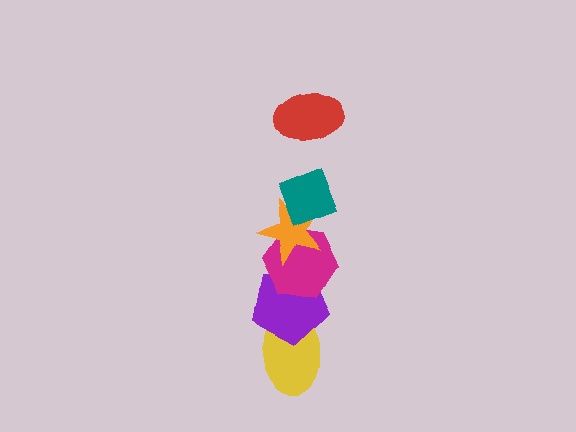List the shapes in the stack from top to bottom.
From top to bottom: the red ellipse, the teal diamond, the orange star, the magenta hexagon, the purple pentagon, the yellow ellipse.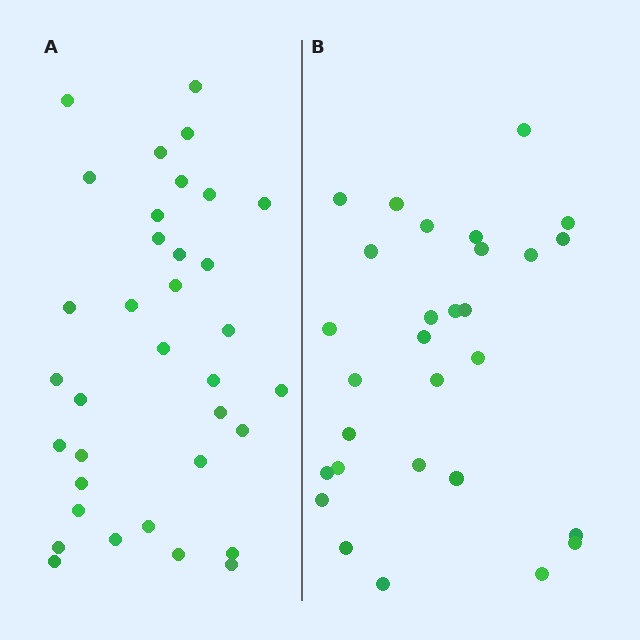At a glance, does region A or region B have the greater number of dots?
Region A (the left region) has more dots.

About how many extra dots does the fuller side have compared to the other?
Region A has about 6 more dots than region B.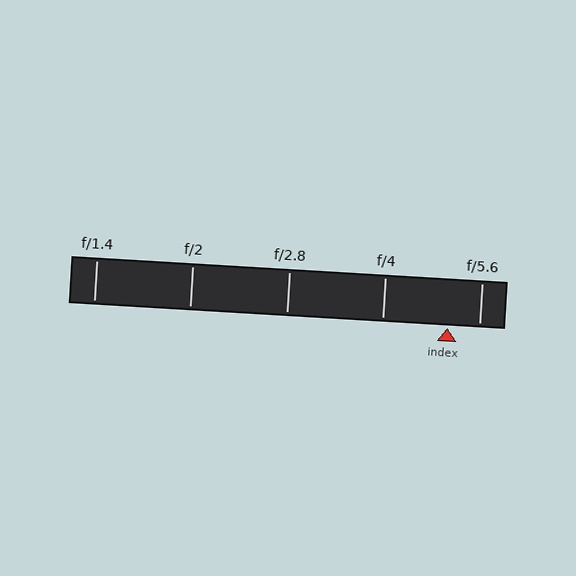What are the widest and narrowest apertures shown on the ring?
The widest aperture shown is f/1.4 and the narrowest is f/5.6.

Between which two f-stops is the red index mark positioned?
The index mark is between f/4 and f/5.6.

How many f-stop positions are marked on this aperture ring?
There are 5 f-stop positions marked.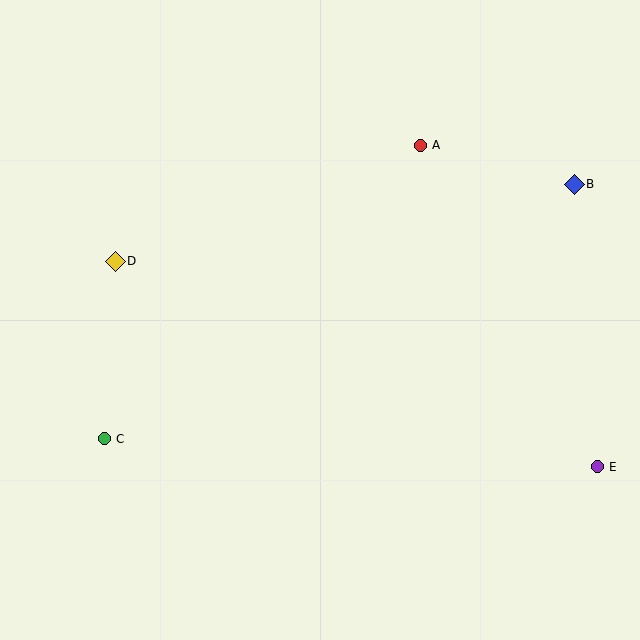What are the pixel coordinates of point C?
Point C is at (104, 439).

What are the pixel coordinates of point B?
Point B is at (574, 184).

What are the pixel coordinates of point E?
Point E is at (597, 467).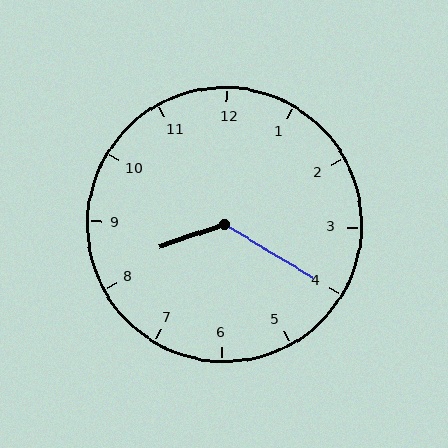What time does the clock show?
8:20.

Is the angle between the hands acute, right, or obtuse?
It is obtuse.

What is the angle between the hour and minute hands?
Approximately 130 degrees.